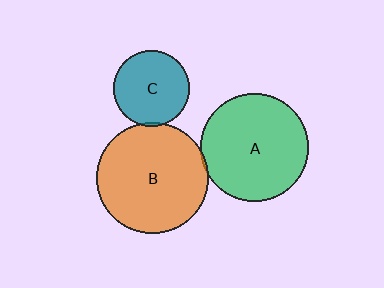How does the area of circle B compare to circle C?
Approximately 2.1 times.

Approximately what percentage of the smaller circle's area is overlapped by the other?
Approximately 5%.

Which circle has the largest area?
Circle B (orange).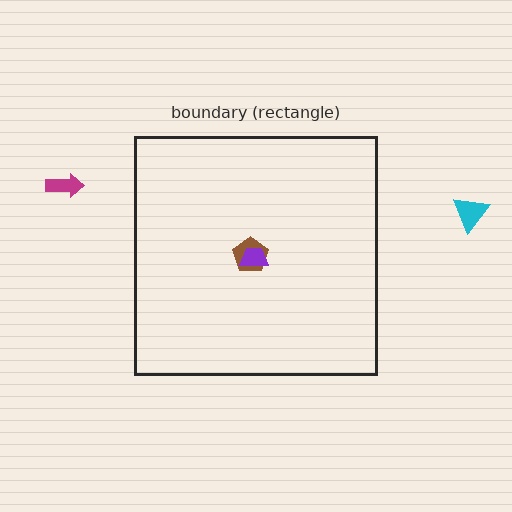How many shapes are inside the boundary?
2 inside, 2 outside.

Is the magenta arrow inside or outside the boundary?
Outside.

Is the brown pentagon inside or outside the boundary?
Inside.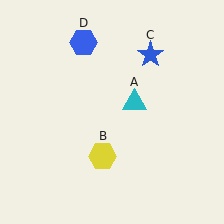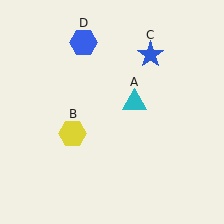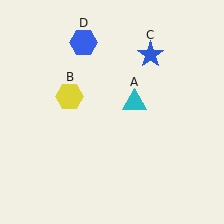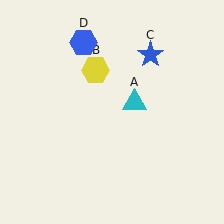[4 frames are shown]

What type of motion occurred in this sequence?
The yellow hexagon (object B) rotated clockwise around the center of the scene.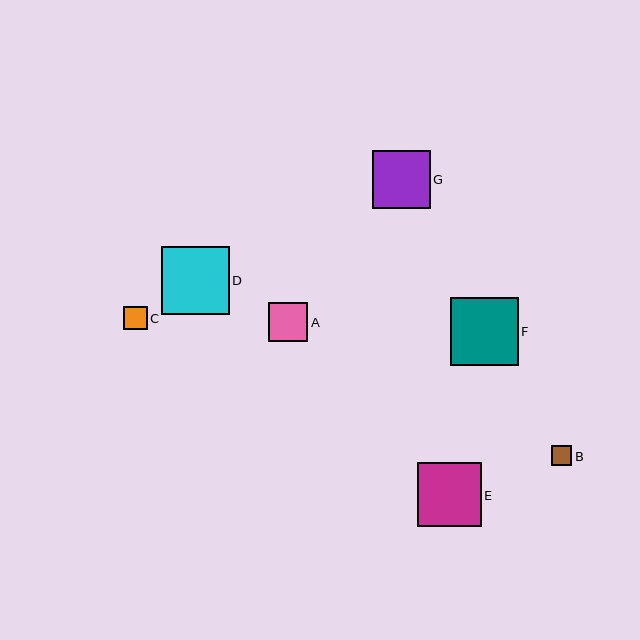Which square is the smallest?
Square B is the smallest with a size of approximately 20 pixels.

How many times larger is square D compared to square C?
Square D is approximately 2.9 times the size of square C.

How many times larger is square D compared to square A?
Square D is approximately 1.7 times the size of square A.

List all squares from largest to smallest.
From largest to smallest: F, D, E, G, A, C, B.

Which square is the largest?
Square F is the largest with a size of approximately 68 pixels.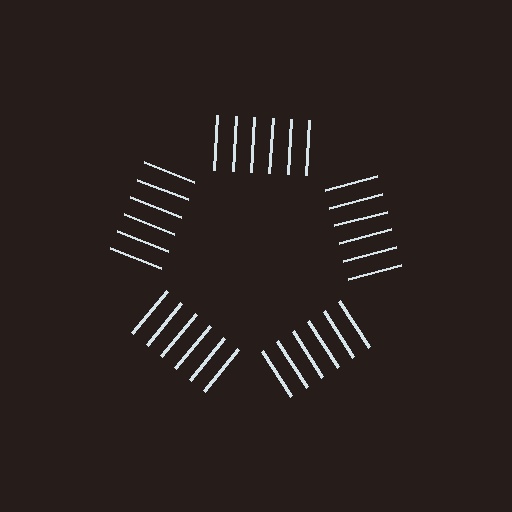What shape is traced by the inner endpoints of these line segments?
An illusory pentagon — the line segments terminate on its edges but no continuous stroke is drawn.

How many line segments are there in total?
30 — 6 along each of the 5 edges.